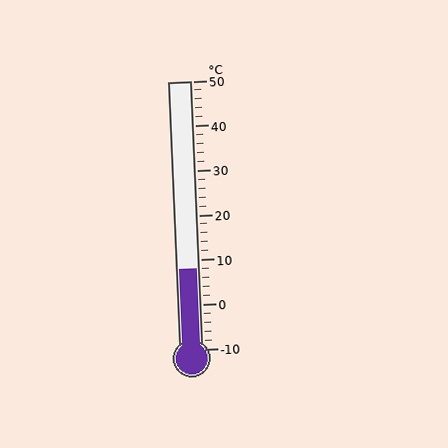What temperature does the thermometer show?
The thermometer shows approximately 8°C.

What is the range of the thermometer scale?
The thermometer scale ranges from -10°C to 50°C.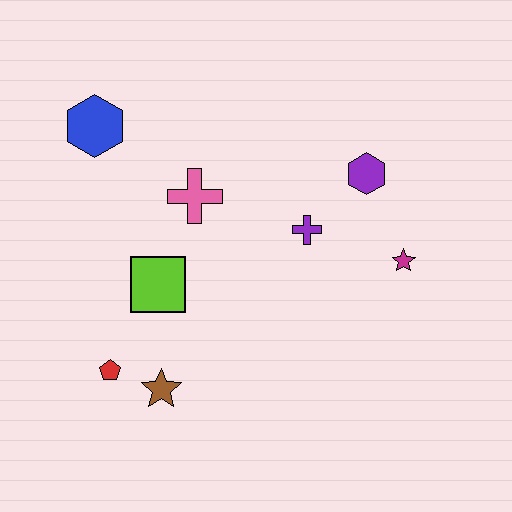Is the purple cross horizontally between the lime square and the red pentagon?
No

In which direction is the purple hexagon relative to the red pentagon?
The purple hexagon is to the right of the red pentagon.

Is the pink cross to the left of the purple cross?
Yes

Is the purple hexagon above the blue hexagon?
No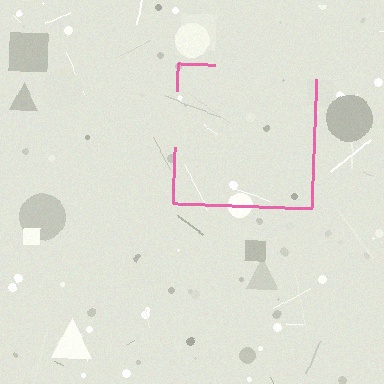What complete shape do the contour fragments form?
The contour fragments form a square.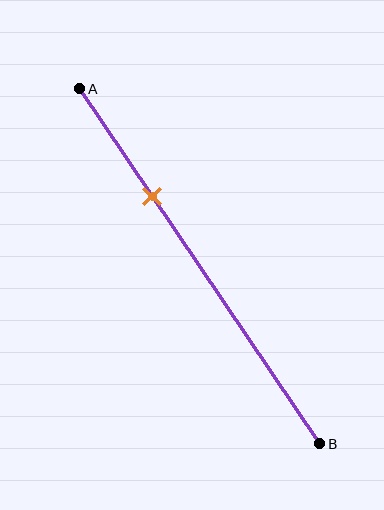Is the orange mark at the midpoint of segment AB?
No, the mark is at about 30% from A, not at the 50% midpoint.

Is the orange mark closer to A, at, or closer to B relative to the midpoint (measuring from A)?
The orange mark is closer to point A than the midpoint of segment AB.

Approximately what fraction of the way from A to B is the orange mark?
The orange mark is approximately 30% of the way from A to B.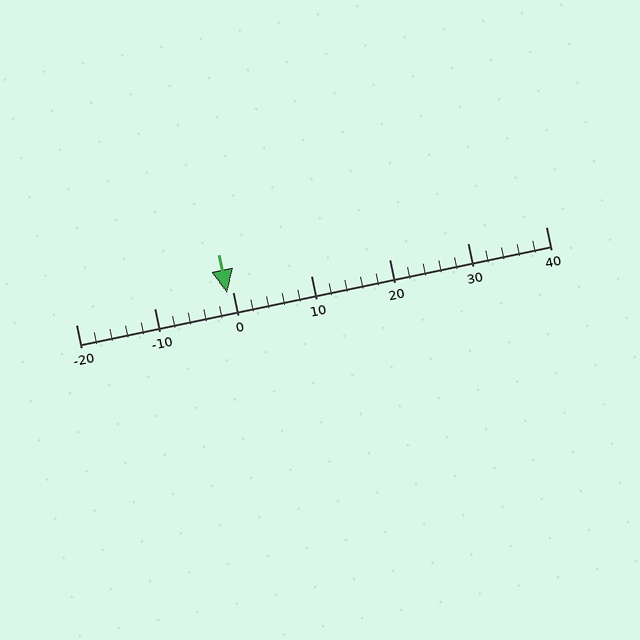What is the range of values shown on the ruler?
The ruler shows values from -20 to 40.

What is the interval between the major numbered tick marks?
The major tick marks are spaced 10 units apart.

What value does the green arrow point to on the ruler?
The green arrow points to approximately -1.